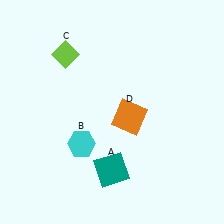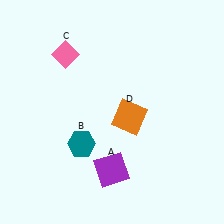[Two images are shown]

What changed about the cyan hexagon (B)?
In Image 1, B is cyan. In Image 2, it changed to teal.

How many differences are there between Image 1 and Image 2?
There are 3 differences between the two images.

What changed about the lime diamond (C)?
In Image 1, C is lime. In Image 2, it changed to pink.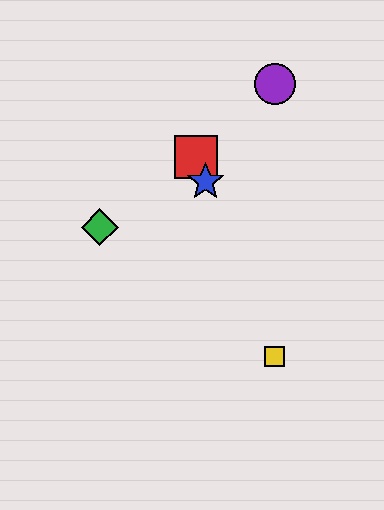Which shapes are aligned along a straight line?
The red square, the blue star, the yellow square are aligned along a straight line.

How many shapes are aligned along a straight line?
3 shapes (the red square, the blue star, the yellow square) are aligned along a straight line.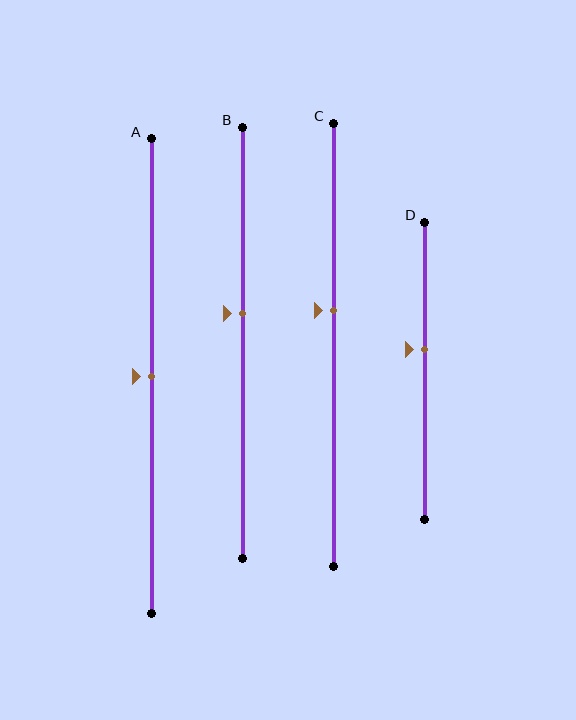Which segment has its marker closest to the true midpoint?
Segment A has its marker closest to the true midpoint.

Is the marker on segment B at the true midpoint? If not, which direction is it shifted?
No, the marker on segment B is shifted upward by about 7% of the segment length.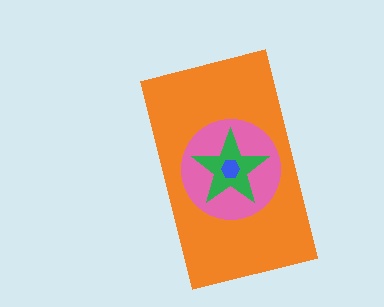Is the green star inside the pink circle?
Yes.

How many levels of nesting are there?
4.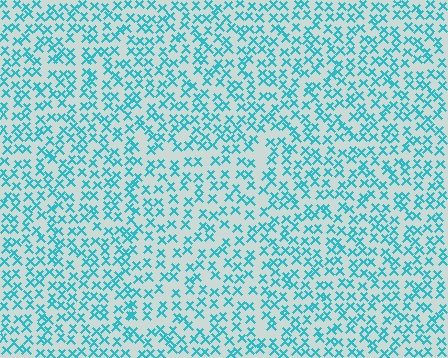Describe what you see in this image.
The image contains small cyan elements arranged at two different densities. A rectangle-shaped region is visible where the elements are less densely packed than the surrounding area.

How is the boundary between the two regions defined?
The boundary is defined by a change in element density (approximately 1.3x ratio). All elements are the same color, size, and shape.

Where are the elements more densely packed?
The elements are more densely packed outside the rectangle boundary.